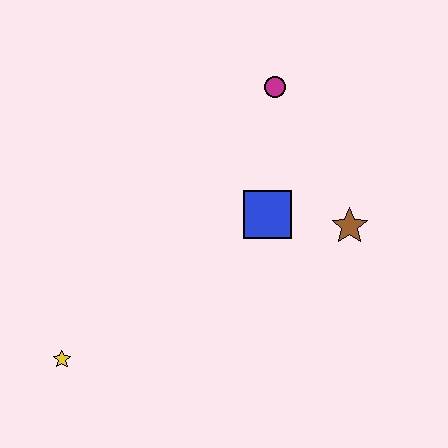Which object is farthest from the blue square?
The yellow star is farthest from the blue square.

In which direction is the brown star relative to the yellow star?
The brown star is to the right of the yellow star.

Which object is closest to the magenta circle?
The blue square is closest to the magenta circle.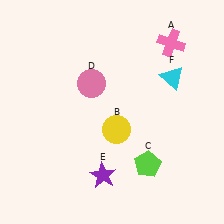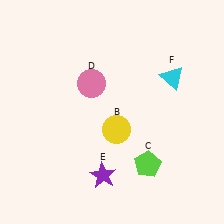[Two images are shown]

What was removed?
The pink cross (A) was removed in Image 2.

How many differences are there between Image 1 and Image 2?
There is 1 difference between the two images.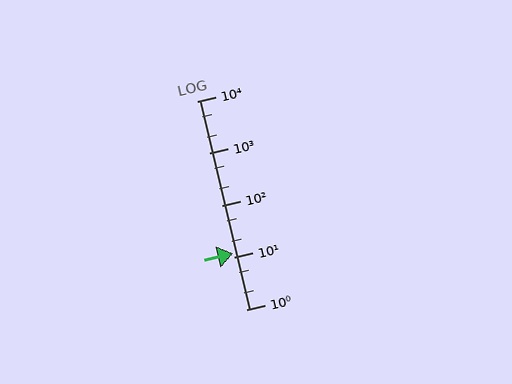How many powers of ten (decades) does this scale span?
The scale spans 4 decades, from 1 to 10000.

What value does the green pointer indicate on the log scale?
The pointer indicates approximately 12.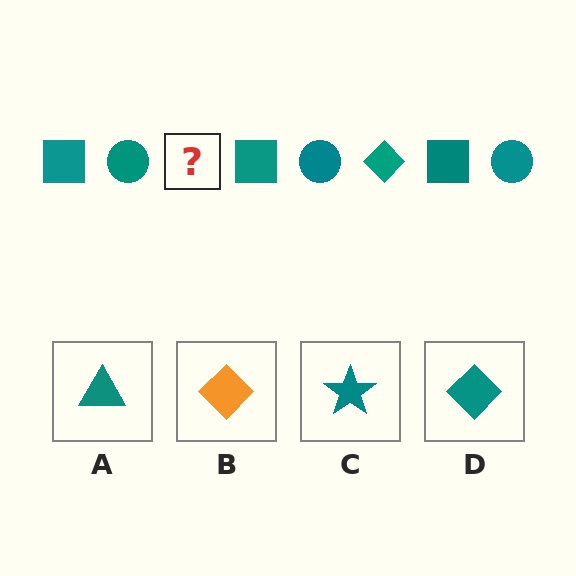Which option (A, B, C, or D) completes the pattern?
D.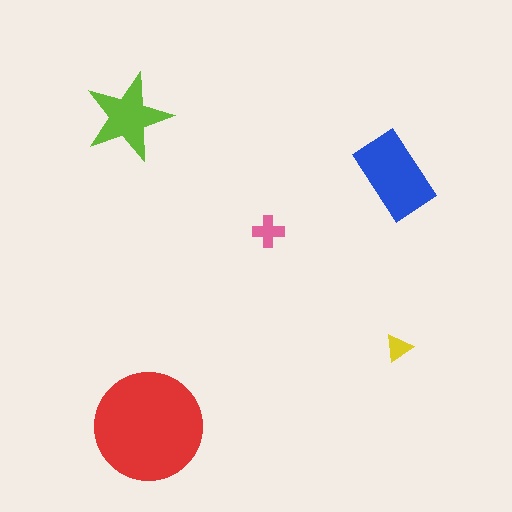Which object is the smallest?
The yellow triangle.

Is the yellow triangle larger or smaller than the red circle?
Smaller.